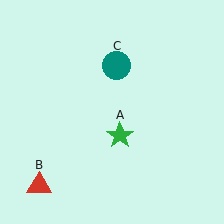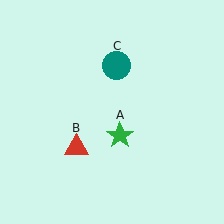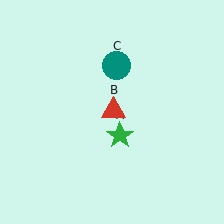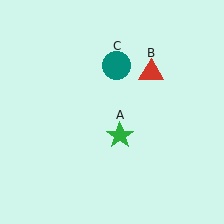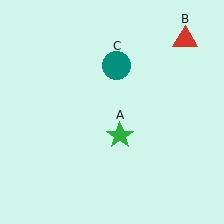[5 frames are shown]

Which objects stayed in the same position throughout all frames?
Green star (object A) and teal circle (object C) remained stationary.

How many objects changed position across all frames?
1 object changed position: red triangle (object B).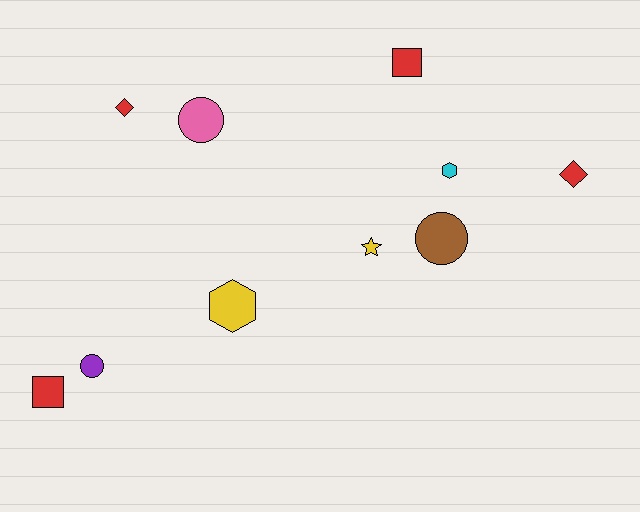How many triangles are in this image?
There are no triangles.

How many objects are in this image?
There are 10 objects.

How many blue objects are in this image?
There are no blue objects.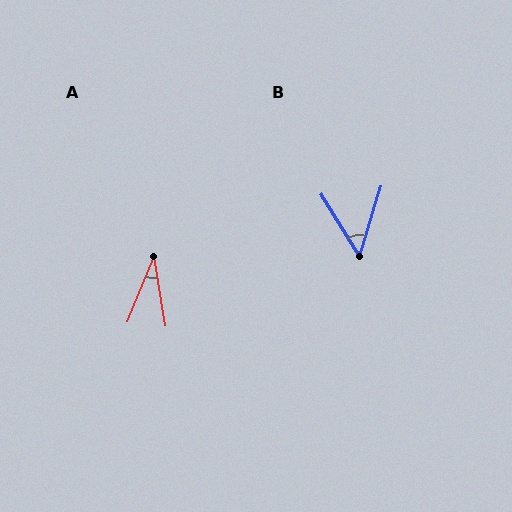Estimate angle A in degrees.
Approximately 31 degrees.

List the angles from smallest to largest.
A (31°), B (49°).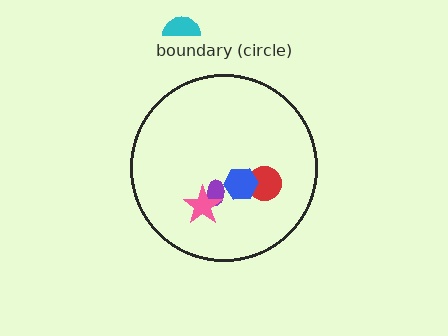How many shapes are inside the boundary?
4 inside, 1 outside.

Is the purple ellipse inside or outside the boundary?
Inside.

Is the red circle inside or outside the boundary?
Inside.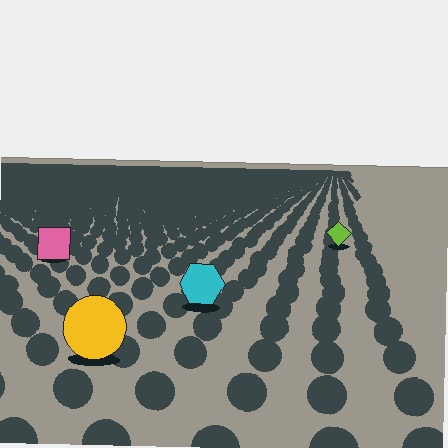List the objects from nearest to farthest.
From nearest to farthest: the yellow circle, the cyan hexagon, the pink square, the lime diamond.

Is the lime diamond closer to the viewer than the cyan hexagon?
No. The cyan hexagon is closer — you can tell from the texture gradient: the ground texture is coarser near it.